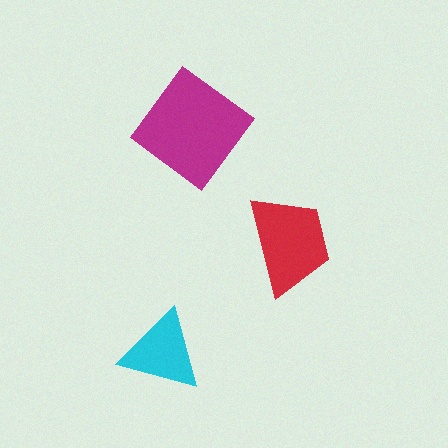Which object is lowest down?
The cyan triangle is bottommost.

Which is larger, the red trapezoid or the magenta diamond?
The magenta diamond.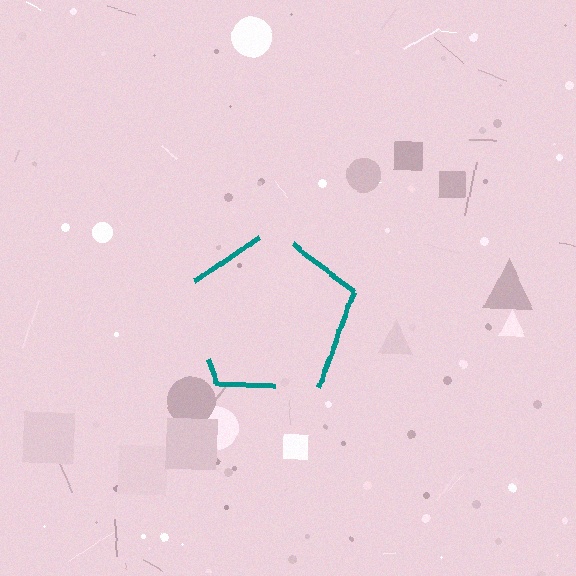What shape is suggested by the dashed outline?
The dashed outline suggests a pentagon.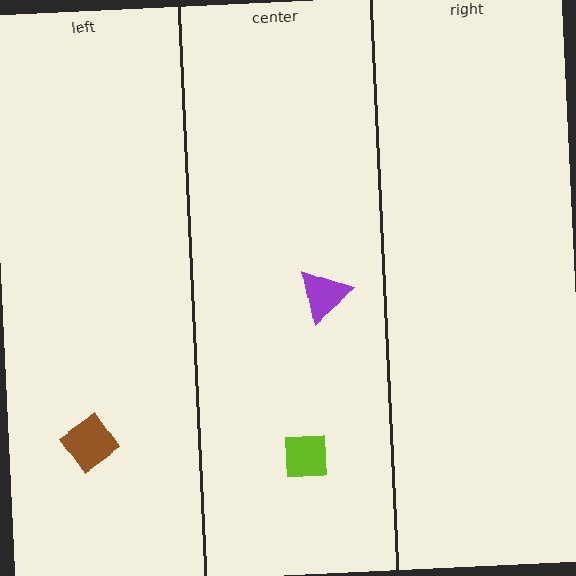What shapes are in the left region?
The brown diamond.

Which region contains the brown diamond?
The left region.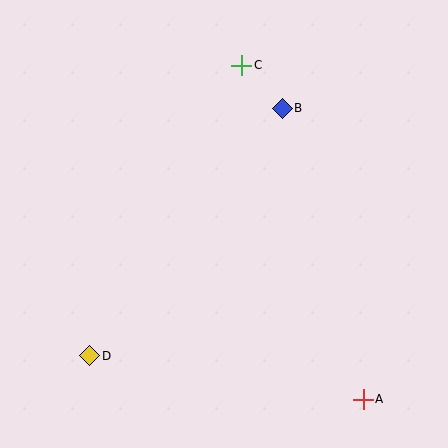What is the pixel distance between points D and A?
The distance between D and A is 277 pixels.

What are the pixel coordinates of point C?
Point C is at (242, 65).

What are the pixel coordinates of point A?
Point A is at (363, 399).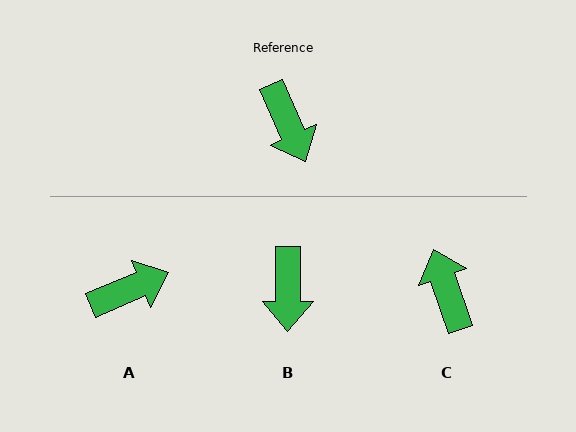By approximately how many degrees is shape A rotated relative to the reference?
Approximately 88 degrees counter-clockwise.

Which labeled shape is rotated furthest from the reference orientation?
C, about 174 degrees away.